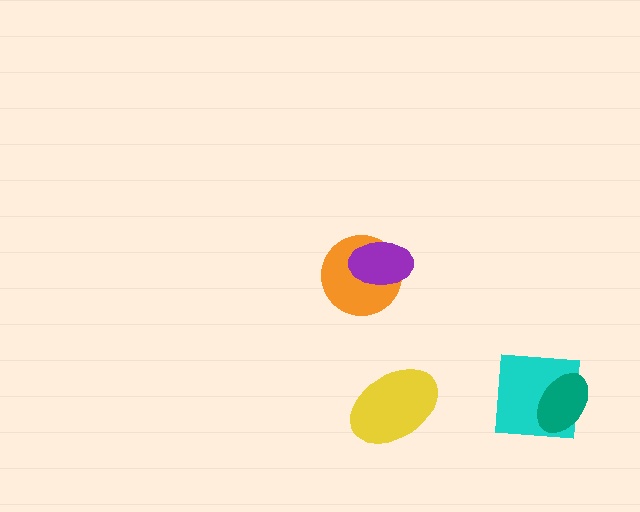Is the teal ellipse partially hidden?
No, no other shape covers it.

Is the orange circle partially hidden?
Yes, it is partially covered by another shape.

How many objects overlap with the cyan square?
1 object overlaps with the cyan square.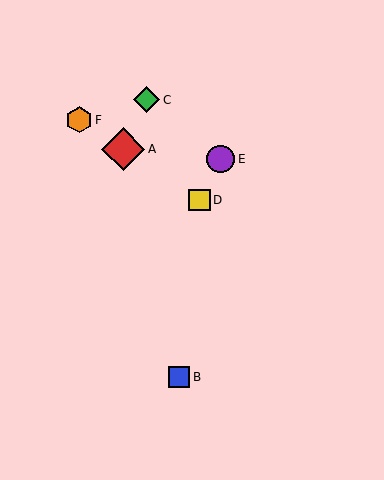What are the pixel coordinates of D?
Object D is at (199, 200).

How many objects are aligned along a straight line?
3 objects (A, D, F) are aligned along a straight line.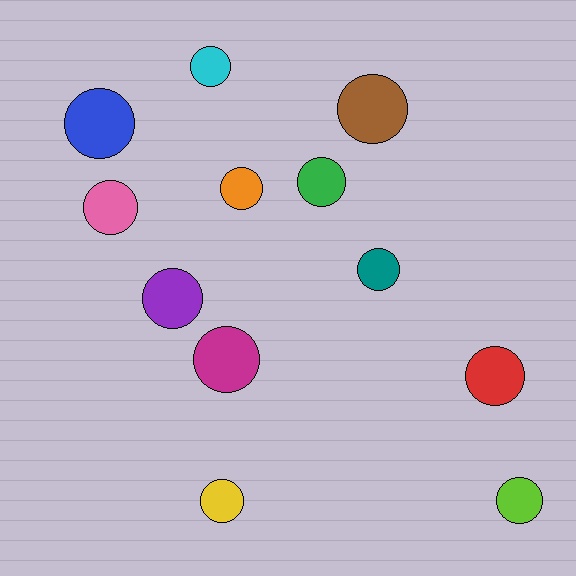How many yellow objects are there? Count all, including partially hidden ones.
There is 1 yellow object.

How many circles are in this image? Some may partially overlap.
There are 12 circles.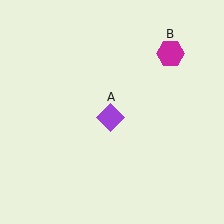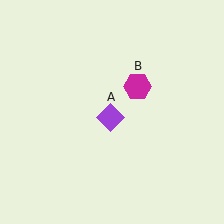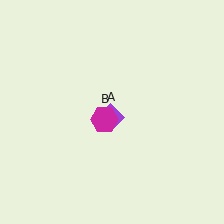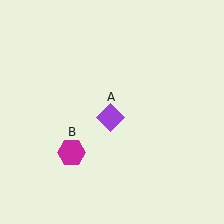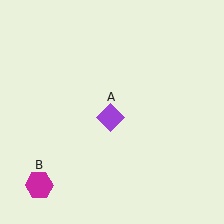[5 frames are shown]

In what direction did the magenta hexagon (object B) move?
The magenta hexagon (object B) moved down and to the left.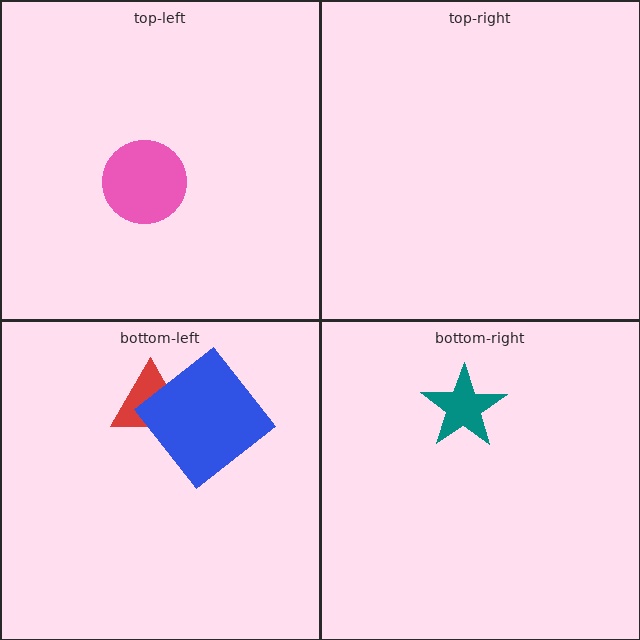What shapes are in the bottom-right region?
The teal star.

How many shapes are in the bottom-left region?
2.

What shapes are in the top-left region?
The pink circle.